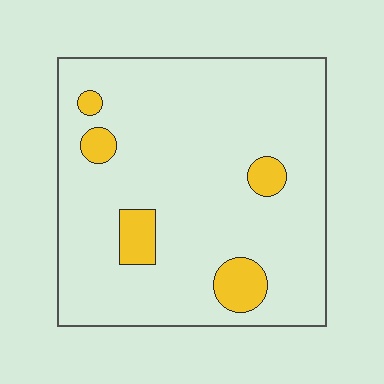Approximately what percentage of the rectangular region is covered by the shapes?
Approximately 10%.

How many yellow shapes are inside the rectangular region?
5.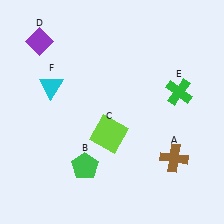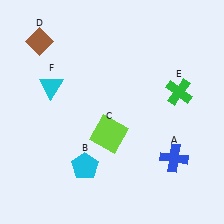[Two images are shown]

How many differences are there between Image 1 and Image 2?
There are 3 differences between the two images.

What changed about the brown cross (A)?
In Image 1, A is brown. In Image 2, it changed to blue.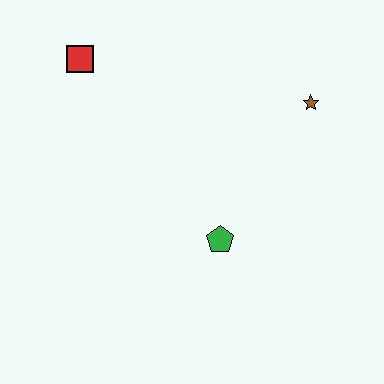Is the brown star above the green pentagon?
Yes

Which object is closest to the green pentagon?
The brown star is closest to the green pentagon.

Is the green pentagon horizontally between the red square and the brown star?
Yes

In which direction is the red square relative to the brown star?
The red square is to the left of the brown star.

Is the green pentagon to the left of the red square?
No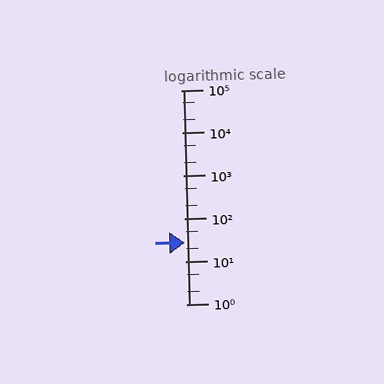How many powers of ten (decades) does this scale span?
The scale spans 5 decades, from 1 to 100000.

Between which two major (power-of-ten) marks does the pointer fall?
The pointer is between 10 and 100.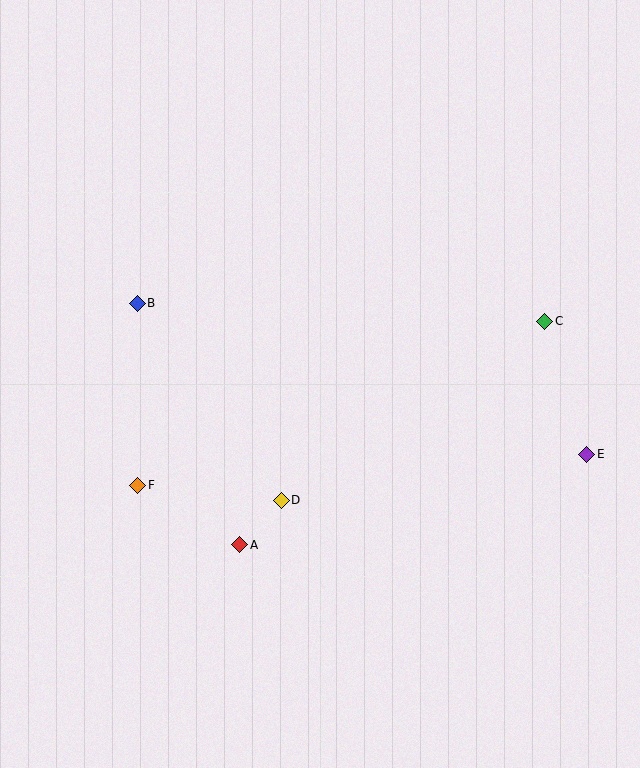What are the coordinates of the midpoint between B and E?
The midpoint between B and E is at (362, 379).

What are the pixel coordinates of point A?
Point A is at (240, 545).